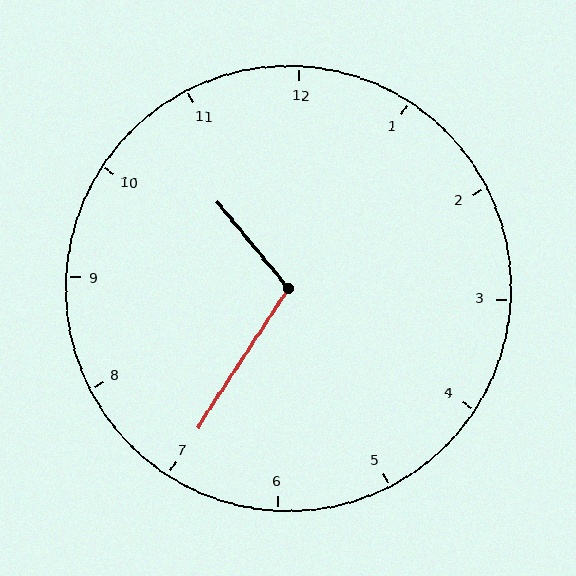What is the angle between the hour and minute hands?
Approximately 108 degrees.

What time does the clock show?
10:35.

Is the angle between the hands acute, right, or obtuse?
It is obtuse.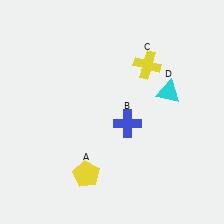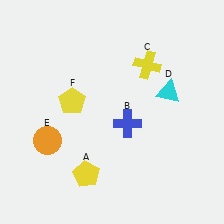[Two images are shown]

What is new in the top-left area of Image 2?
A yellow pentagon (F) was added in the top-left area of Image 2.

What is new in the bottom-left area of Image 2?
An orange circle (E) was added in the bottom-left area of Image 2.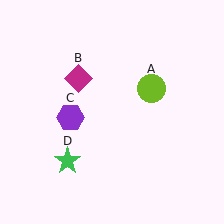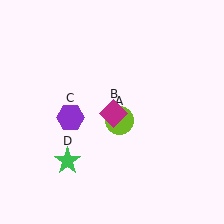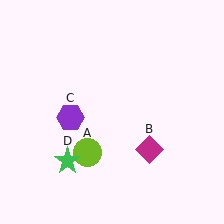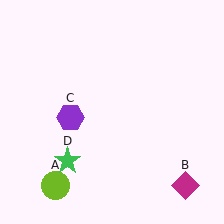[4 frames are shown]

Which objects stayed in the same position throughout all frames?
Purple hexagon (object C) and green star (object D) remained stationary.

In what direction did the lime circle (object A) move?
The lime circle (object A) moved down and to the left.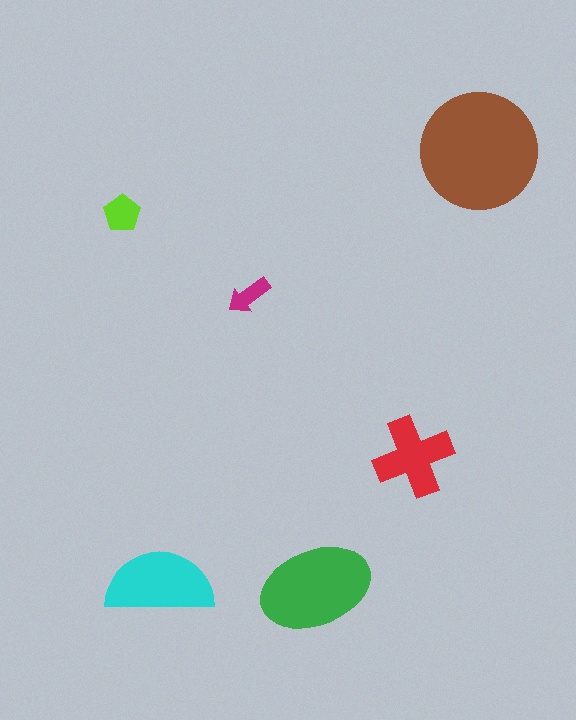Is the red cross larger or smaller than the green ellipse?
Smaller.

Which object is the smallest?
The magenta arrow.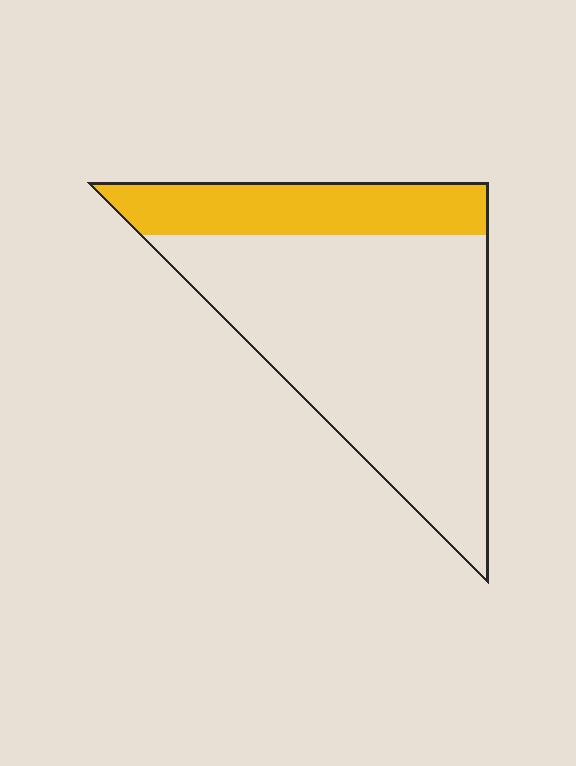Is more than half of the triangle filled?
No.